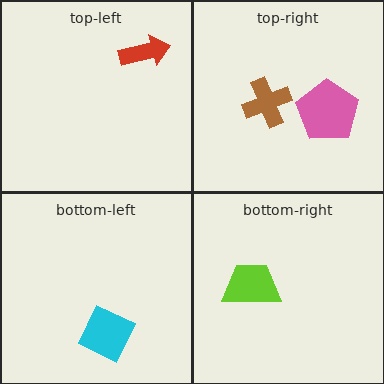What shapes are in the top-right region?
The brown cross, the pink pentagon.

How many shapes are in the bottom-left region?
1.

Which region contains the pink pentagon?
The top-right region.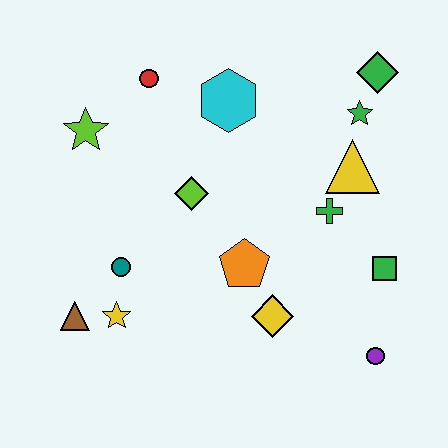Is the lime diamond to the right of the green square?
No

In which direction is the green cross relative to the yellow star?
The green cross is to the right of the yellow star.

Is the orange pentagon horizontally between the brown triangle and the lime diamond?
No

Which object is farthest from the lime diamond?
The purple circle is farthest from the lime diamond.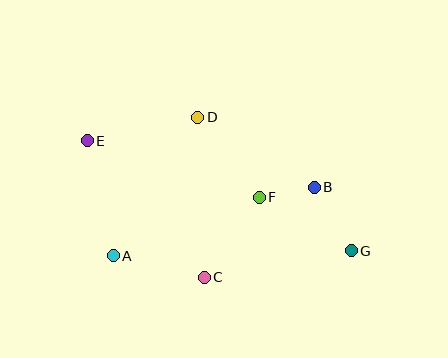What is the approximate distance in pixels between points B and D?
The distance between B and D is approximately 136 pixels.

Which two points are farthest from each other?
Points E and G are farthest from each other.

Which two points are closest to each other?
Points B and F are closest to each other.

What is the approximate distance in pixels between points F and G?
The distance between F and G is approximately 106 pixels.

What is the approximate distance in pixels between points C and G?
The distance between C and G is approximately 149 pixels.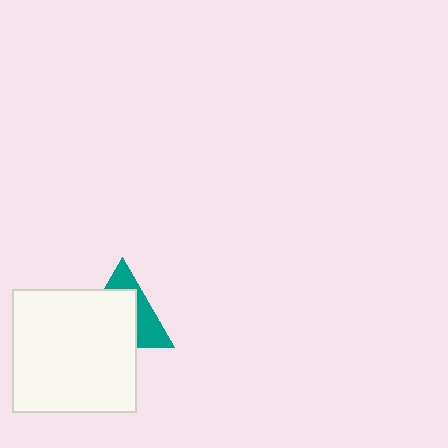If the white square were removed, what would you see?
You would see the complete teal triangle.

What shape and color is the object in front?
The object in front is a white square.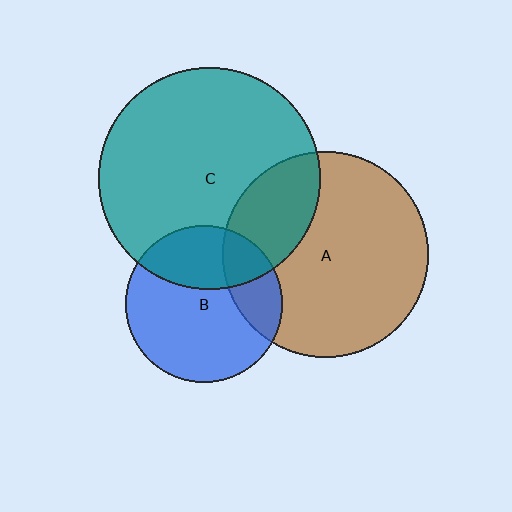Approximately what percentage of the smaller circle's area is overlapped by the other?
Approximately 30%.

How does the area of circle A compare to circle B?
Approximately 1.7 times.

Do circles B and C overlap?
Yes.